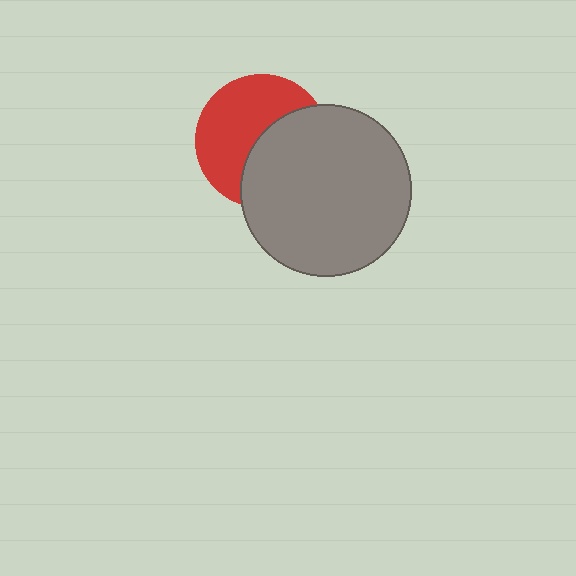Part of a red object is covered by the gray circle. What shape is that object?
It is a circle.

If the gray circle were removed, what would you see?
You would see the complete red circle.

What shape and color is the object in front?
The object in front is a gray circle.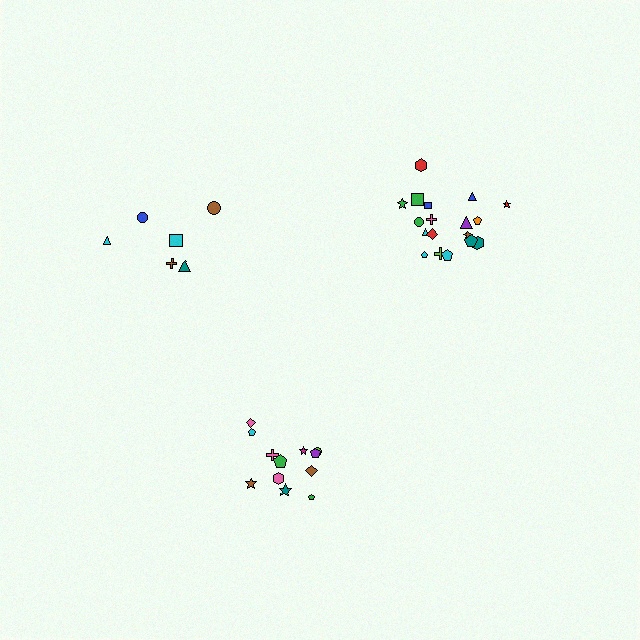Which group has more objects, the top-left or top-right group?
The top-right group.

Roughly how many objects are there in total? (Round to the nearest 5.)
Roughly 35 objects in total.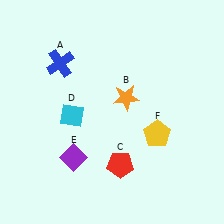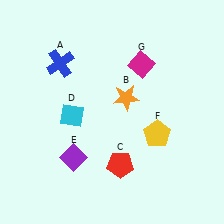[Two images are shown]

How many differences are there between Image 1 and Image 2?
There is 1 difference between the two images.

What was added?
A magenta diamond (G) was added in Image 2.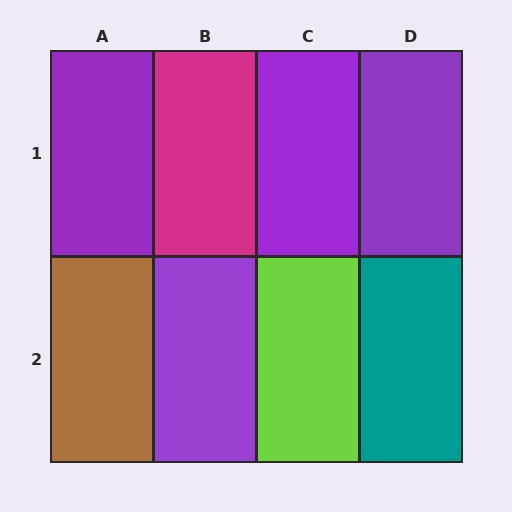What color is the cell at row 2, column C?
Lime.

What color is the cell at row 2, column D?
Teal.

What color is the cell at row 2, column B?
Purple.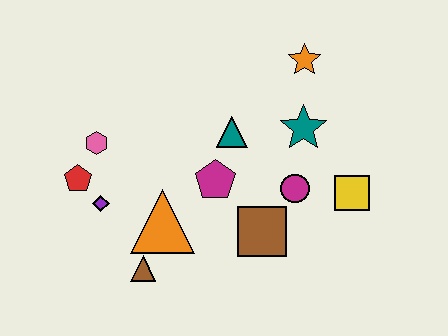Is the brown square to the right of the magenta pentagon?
Yes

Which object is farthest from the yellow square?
The red pentagon is farthest from the yellow square.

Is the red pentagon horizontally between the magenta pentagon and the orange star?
No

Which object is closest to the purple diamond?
The red pentagon is closest to the purple diamond.